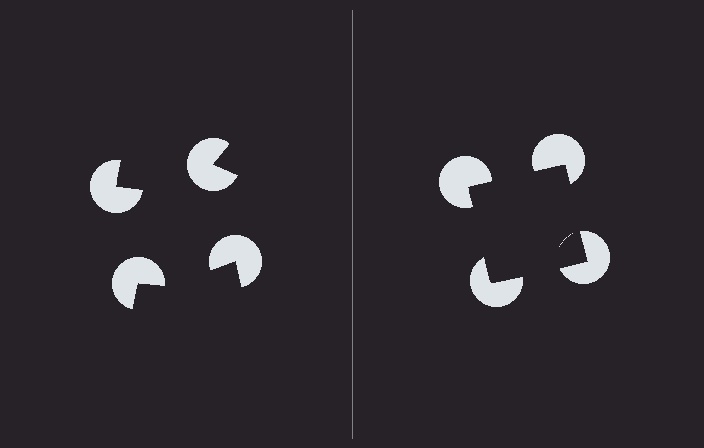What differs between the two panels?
The pac-man discs are positioned identically on both sides; only the wedge orientations differ. On the right they align to a square; on the left they are misaligned.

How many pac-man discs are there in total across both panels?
8 — 4 on each side.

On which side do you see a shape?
An illusory square appears on the right side. On the left side the wedge cuts are rotated, so no coherent shape forms.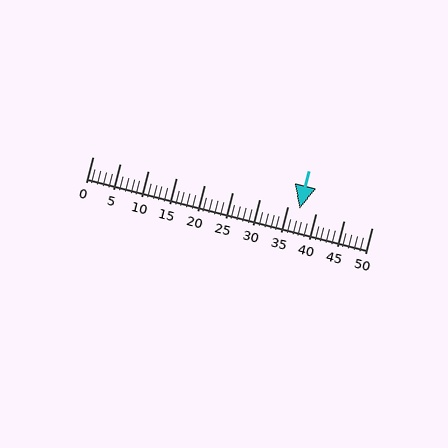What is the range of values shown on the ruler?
The ruler shows values from 0 to 50.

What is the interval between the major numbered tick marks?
The major tick marks are spaced 5 units apart.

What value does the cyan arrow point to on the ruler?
The cyan arrow points to approximately 37.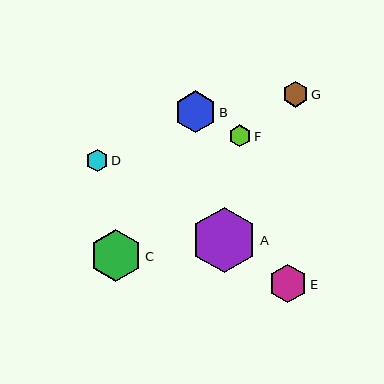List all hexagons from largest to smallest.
From largest to smallest: A, C, B, E, G, D, F.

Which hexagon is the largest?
Hexagon A is the largest with a size of approximately 65 pixels.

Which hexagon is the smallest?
Hexagon F is the smallest with a size of approximately 22 pixels.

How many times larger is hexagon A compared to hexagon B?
Hexagon A is approximately 1.6 times the size of hexagon B.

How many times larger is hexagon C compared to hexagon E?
Hexagon C is approximately 1.4 times the size of hexagon E.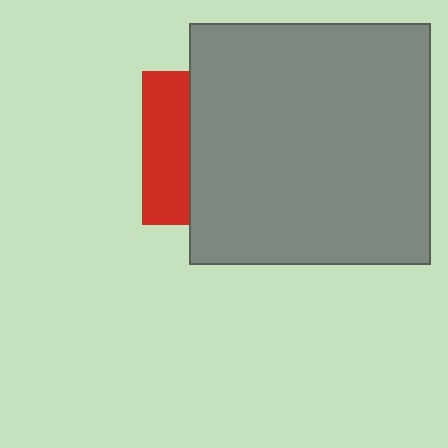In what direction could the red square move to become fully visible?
The red square could move left. That would shift it out from behind the gray square entirely.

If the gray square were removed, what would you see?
You would see the complete red square.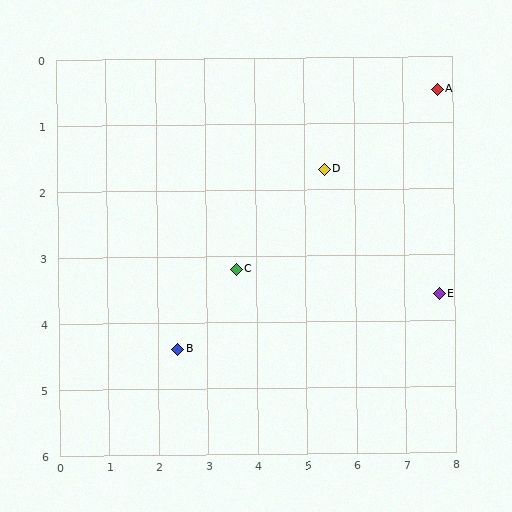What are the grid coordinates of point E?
Point E is at approximately (7.7, 3.6).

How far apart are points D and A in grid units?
Points D and A are about 2.6 grid units apart.